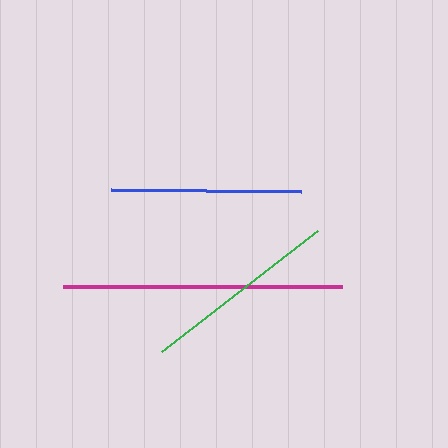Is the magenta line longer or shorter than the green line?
The magenta line is longer than the green line.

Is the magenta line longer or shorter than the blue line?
The magenta line is longer than the blue line.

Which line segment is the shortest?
The blue line is the shortest at approximately 190 pixels.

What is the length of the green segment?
The green segment is approximately 197 pixels long.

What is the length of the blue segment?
The blue segment is approximately 190 pixels long.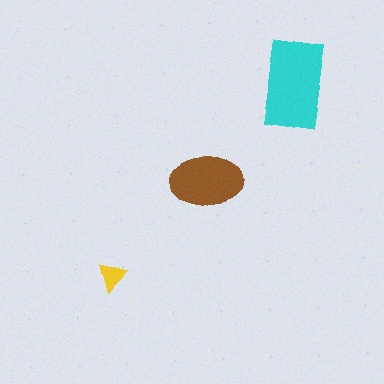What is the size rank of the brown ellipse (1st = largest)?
2nd.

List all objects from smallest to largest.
The yellow triangle, the brown ellipse, the cyan rectangle.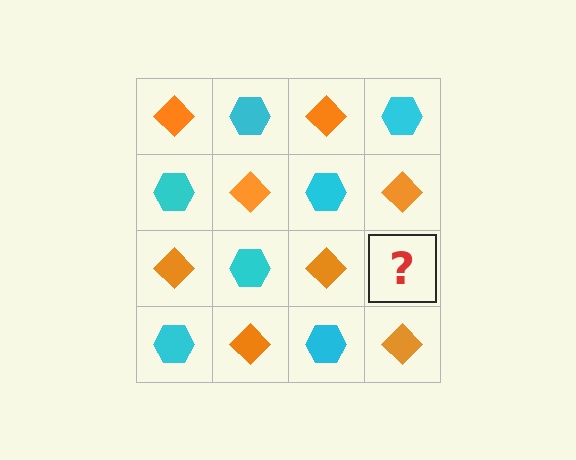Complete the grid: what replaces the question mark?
The question mark should be replaced with a cyan hexagon.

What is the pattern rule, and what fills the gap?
The rule is that it alternates orange diamond and cyan hexagon in a checkerboard pattern. The gap should be filled with a cyan hexagon.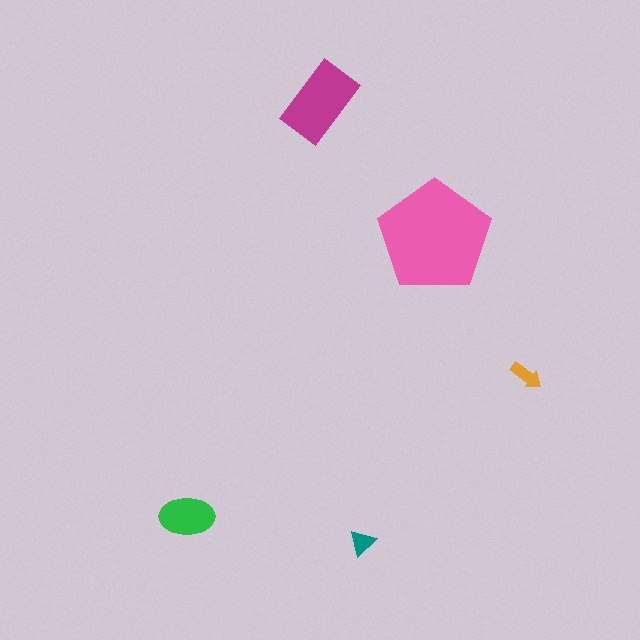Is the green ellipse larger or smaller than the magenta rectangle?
Smaller.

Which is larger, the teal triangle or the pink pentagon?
The pink pentagon.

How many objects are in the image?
There are 5 objects in the image.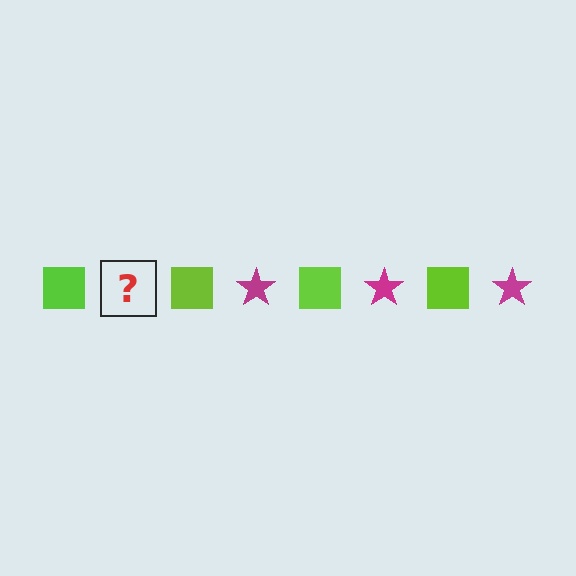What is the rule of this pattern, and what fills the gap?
The rule is that the pattern alternates between lime square and magenta star. The gap should be filled with a magenta star.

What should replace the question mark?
The question mark should be replaced with a magenta star.